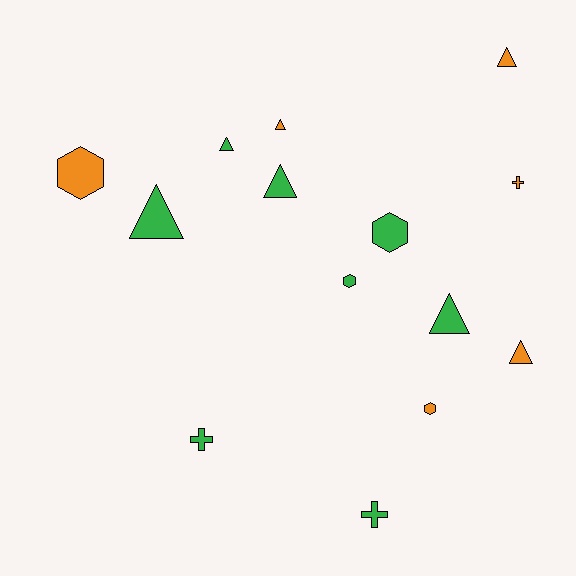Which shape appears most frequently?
Triangle, with 7 objects.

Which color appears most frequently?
Green, with 8 objects.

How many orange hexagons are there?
There are 2 orange hexagons.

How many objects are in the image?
There are 14 objects.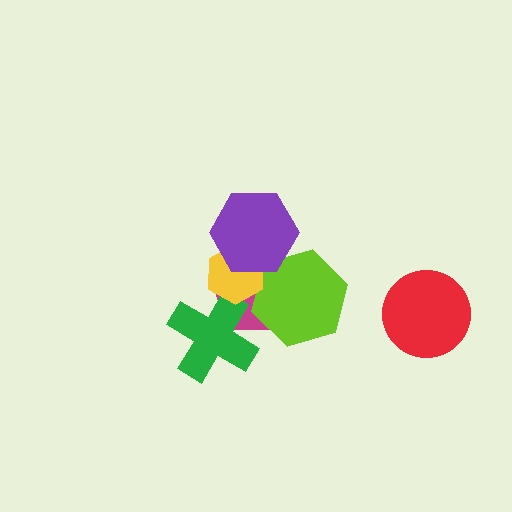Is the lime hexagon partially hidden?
Yes, it is partially covered by another shape.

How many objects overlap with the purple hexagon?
3 objects overlap with the purple hexagon.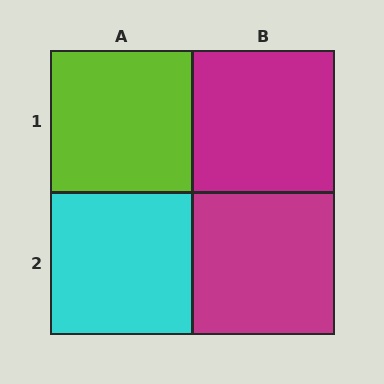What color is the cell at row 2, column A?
Cyan.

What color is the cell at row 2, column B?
Magenta.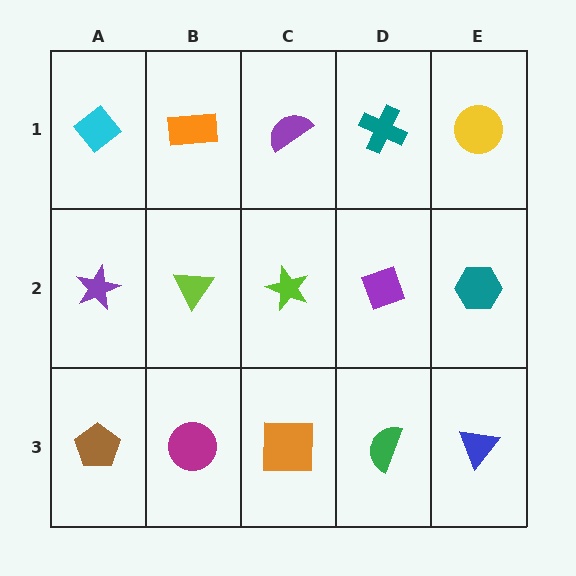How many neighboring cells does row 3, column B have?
3.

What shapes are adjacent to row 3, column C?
A lime star (row 2, column C), a magenta circle (row 3, column B), a green semicircle (row 3, column D).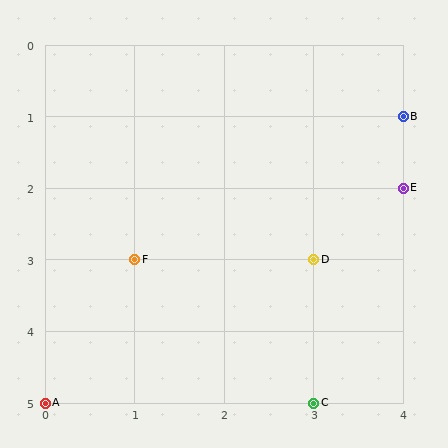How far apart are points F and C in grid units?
Points F and C are 2 columns and 2 rows apart (about 2.8 grid units diagonally).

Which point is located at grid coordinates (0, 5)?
Point A is at (0, 5).